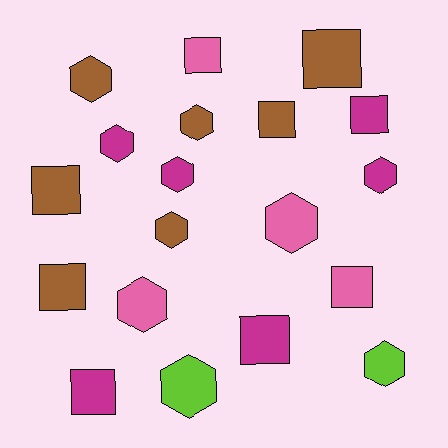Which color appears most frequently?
Brown, with 7 objects.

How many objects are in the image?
There are 19 objects.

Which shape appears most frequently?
Hexagon, with 10 objects.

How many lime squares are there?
There are no lime squares.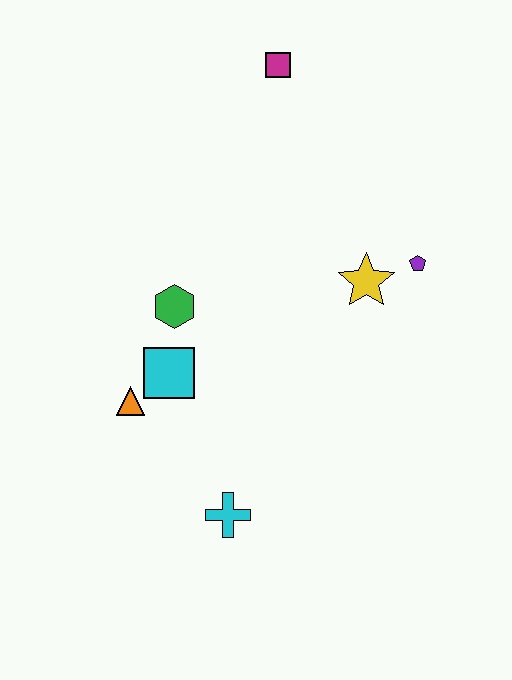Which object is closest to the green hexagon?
The cyan square is closest to the green hexagon.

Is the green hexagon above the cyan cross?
Yes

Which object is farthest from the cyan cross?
The magenta square is farthest from the cyan cross.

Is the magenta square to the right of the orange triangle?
Yes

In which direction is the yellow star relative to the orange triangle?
The yellow star is to the right of the orange triangle.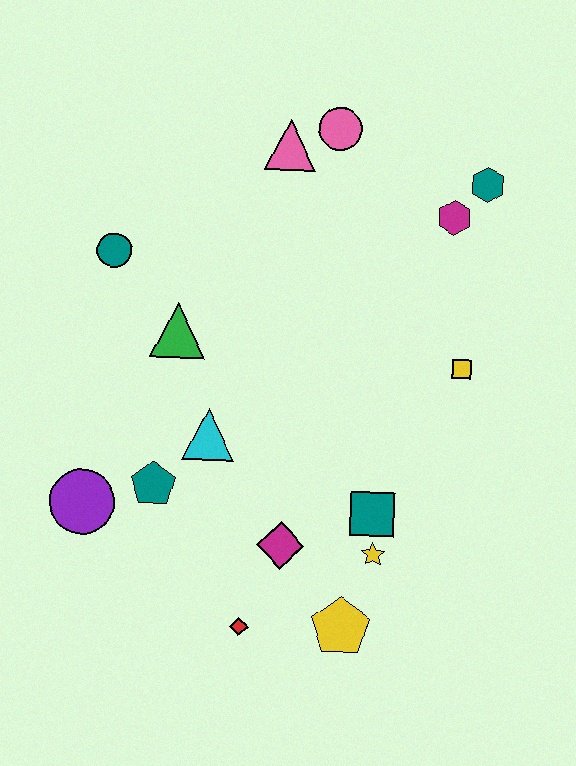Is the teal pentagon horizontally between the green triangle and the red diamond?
No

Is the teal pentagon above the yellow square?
No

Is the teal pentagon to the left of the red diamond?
Yes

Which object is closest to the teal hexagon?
The magenta hexagon is closest to the teal hexagon.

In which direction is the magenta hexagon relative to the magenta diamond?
The magenta hexagon is above the magenta diamond.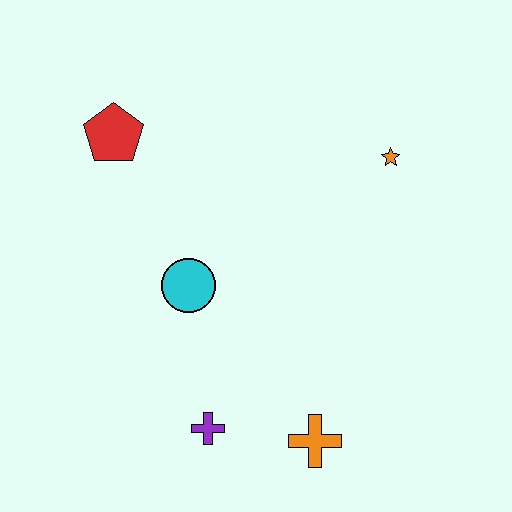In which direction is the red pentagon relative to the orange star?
The red pentagon is to the left of the orange star.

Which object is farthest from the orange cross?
The red pentagon is farthest from the orange cross.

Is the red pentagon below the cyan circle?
No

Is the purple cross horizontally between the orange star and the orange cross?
No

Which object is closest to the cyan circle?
The purple cross is closest to the cyan circle.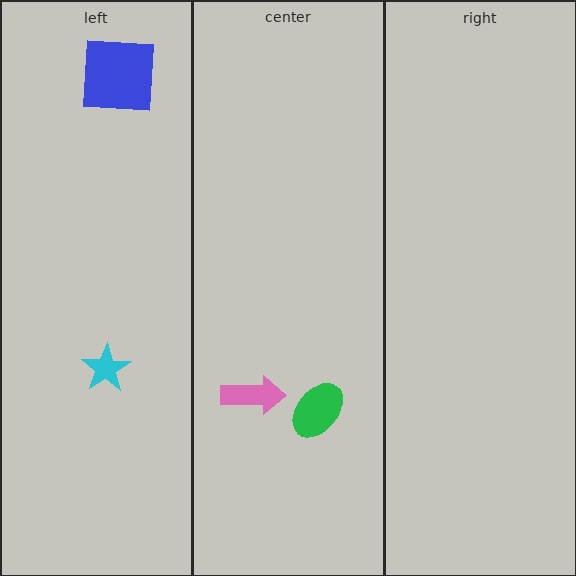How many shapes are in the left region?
2.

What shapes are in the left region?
The blue square, the cyan star.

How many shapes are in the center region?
2.